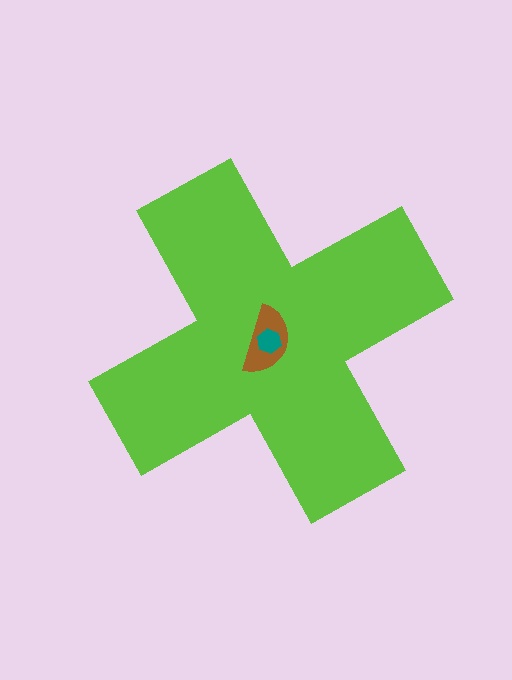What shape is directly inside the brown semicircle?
The teal hexagon.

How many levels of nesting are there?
3.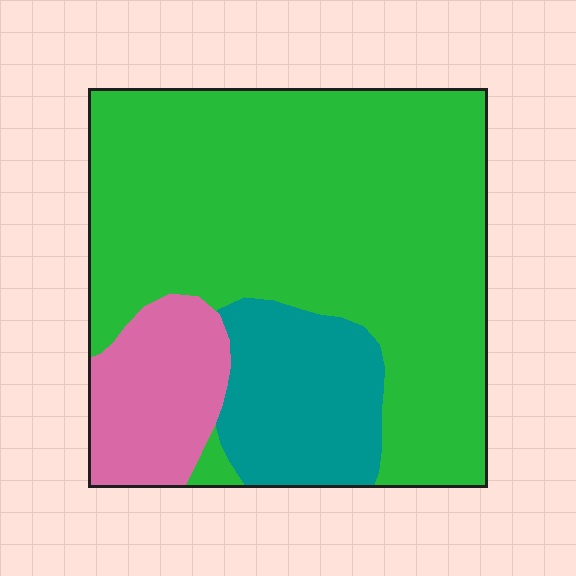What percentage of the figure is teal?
Teal covers about 15% of the figure.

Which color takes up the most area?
Green, at roughly 70%.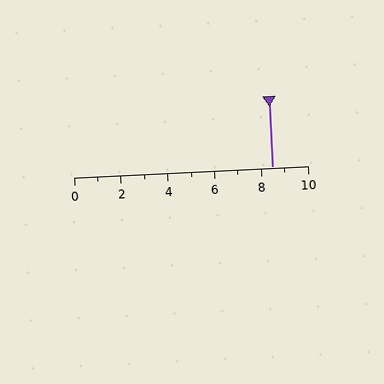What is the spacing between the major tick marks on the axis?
The major ticks are spaced 2 apart.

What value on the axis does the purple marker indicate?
The marker indicates approximately 8.5.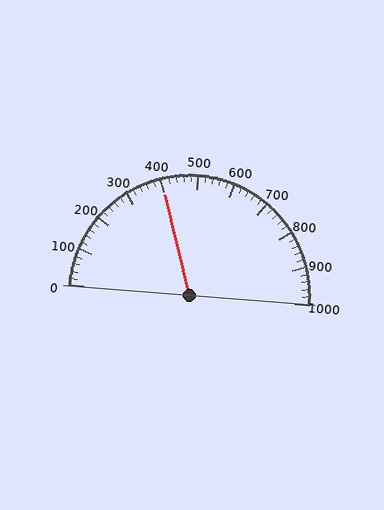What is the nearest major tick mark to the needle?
The nearest major tick mark is 400.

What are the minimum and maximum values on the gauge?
The gauge ranges from 0 to 1000.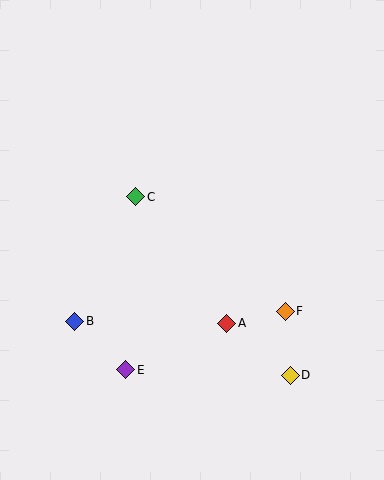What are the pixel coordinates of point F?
Point F is at (285, 311).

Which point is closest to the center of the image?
Point C at (136, 197) is closest to the center.